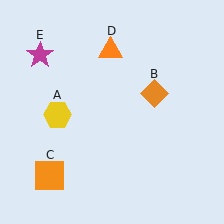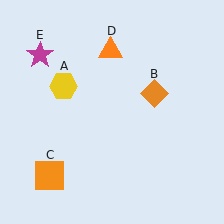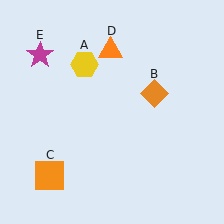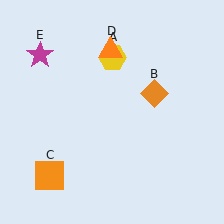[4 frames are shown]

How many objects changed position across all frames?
1 object changed position: yellow hexagon (object A).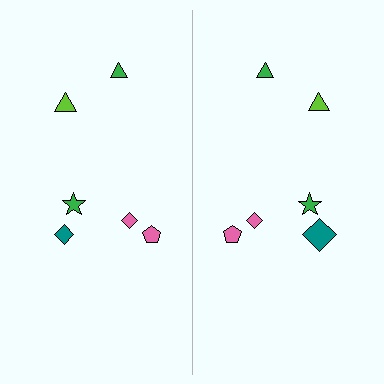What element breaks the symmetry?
The teal diamond on the right side has a different size than its mirror counterpart.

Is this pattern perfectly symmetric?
No, the pattern is not perfectly symmetric. The teal diamond on the right side has a different size than its mirror counterpart.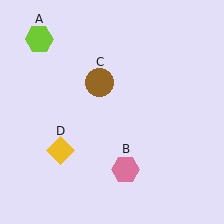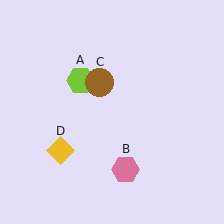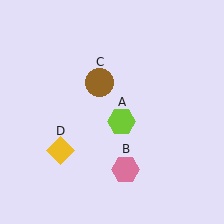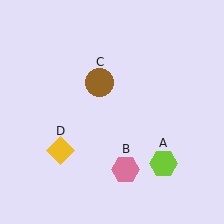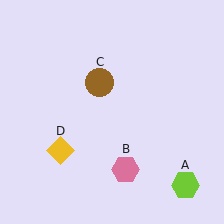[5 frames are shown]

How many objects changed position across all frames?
1 object changed position: lime hexagon (object A).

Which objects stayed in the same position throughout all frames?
Pink hexagon (object B) and brown circle (object C) and yellow diamond (object D) remained stationary.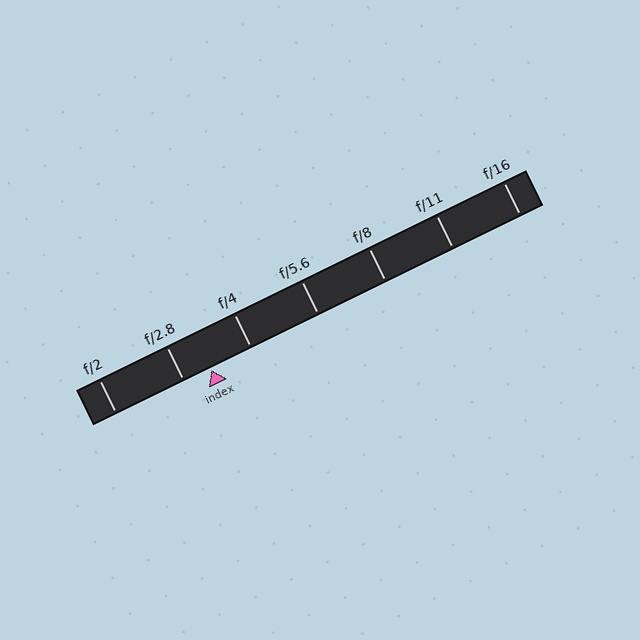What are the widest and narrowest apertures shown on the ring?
The widest aperture shown is f/2 and the narrowest is f/16.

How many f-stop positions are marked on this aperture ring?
There are 7 f-stop positions marked.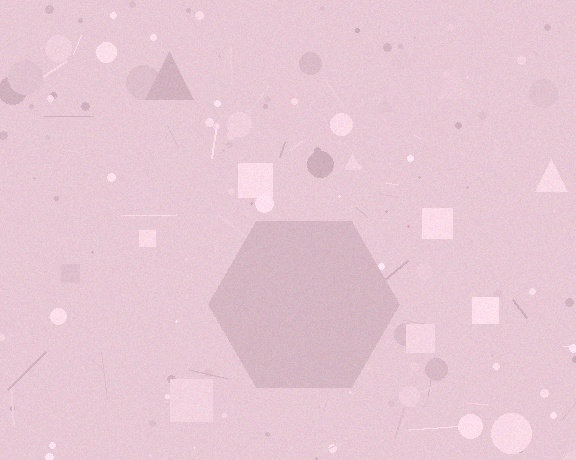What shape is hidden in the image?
A hexagon is hidden in the image.